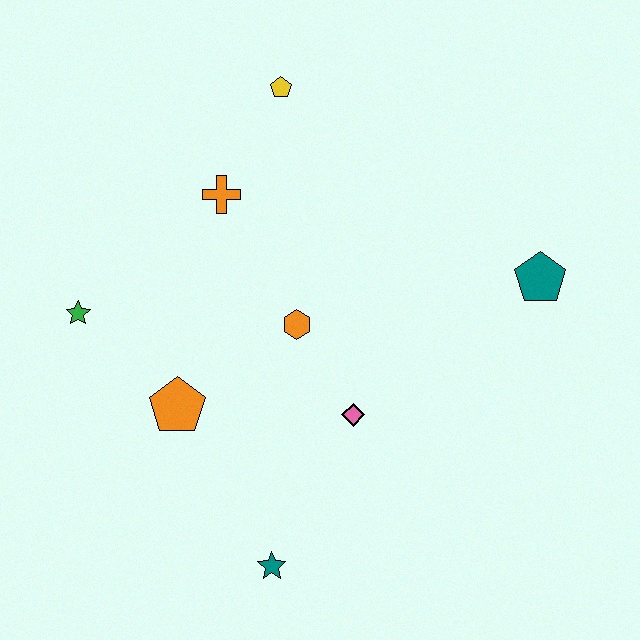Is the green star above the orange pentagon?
Yes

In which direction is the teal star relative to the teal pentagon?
The teal star is below the teal pentagon.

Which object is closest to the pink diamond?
The orange hexagon is closest to the pink diamond.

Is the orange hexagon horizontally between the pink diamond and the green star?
Yes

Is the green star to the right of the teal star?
No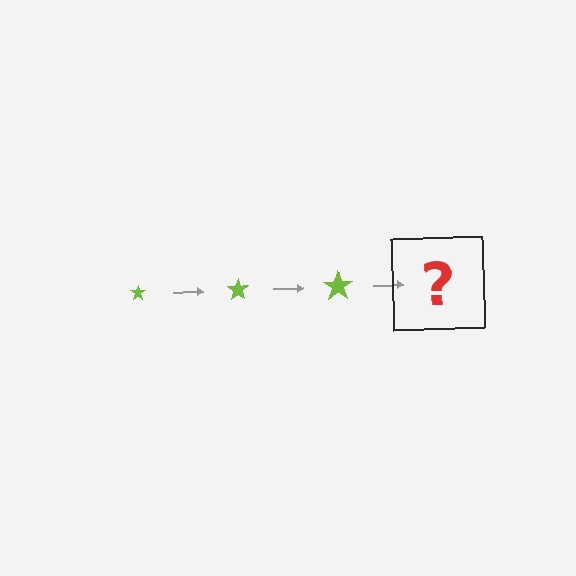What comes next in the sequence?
The next element should be a lime star, larger than the previous one.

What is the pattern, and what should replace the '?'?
The pattern is that the star gets progressively larger each step. The '?' should be a lime star, larger than the previous one.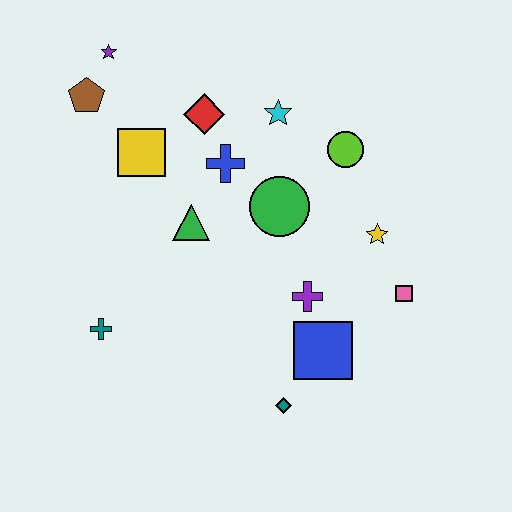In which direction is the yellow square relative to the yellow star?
The yellow square is to the left of the yellow star.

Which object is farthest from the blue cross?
The teal diamond is farthest from the blue cross.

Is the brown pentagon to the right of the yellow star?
No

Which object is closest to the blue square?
The purple cross is closest to the blue square.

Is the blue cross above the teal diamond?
Yes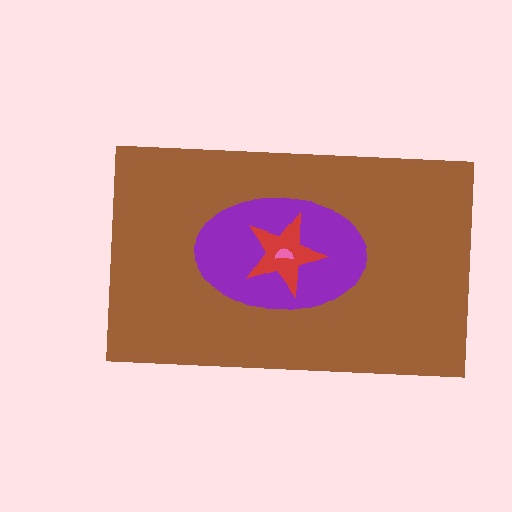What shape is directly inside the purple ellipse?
The red star.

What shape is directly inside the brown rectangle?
The purple ellipse.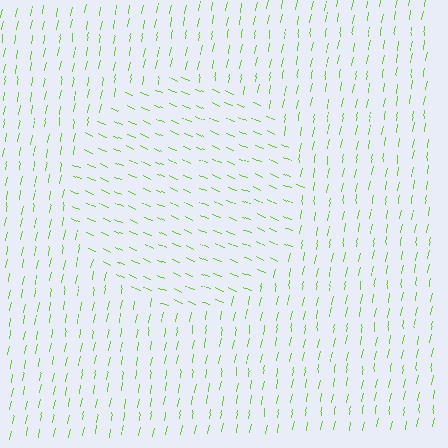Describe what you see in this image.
The image is filled with small lime line segments. A circle region in the image has lines oriented differently from the surrounding lines, creating a visible texture boundary.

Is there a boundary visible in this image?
Yes, there is a texture boundary formed by a change in line orientation.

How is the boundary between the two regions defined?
The boundary is defined purely by a change in line orientation (approximately 77 degrees difference). All lines are the same color and thickness.